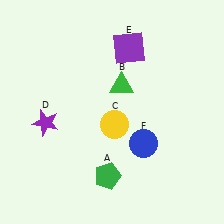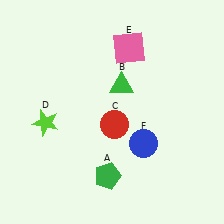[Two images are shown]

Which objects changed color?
C changed from yellow to red. D changed from purple to lime. E changed from purple to pink.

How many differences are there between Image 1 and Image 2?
There are 3 differences between the two images.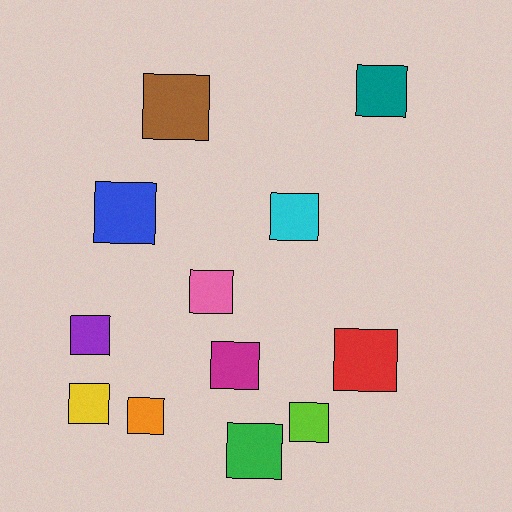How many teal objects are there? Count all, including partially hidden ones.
There is 1 teal object.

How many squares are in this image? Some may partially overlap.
There are 12 squares.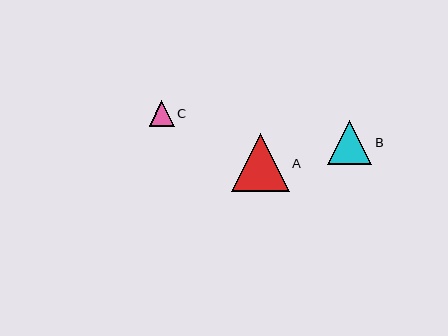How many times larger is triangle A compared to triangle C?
Triangle A is approximately 2.3 times the size of triangle C.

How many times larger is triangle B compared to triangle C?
Triangle B is approximately 1.8 times the size of triangle C.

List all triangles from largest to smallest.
From largest to smallest: A, B, C.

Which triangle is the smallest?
Triangle C is the smallest with a size of approximately 25 pixels.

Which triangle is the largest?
Triangle A is the largest with a size of approximately 58 pixels.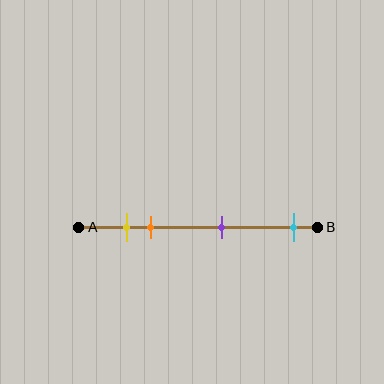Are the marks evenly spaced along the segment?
No, the marks are not evenly spaced.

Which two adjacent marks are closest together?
The yellow and orange marks are the closest adjacent pair.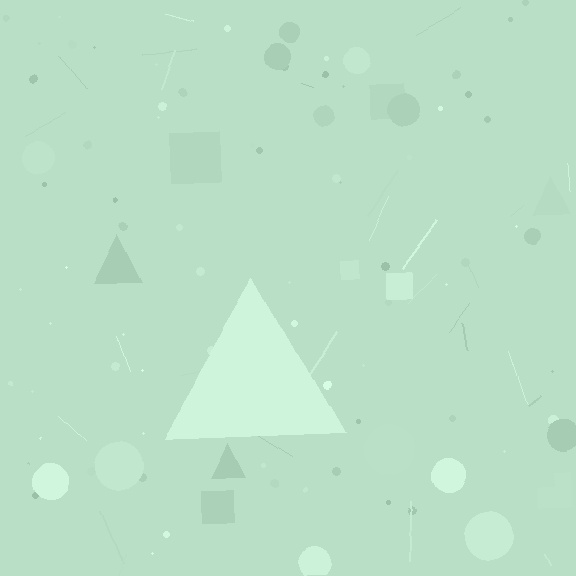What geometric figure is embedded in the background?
A triangle is embedded in the background.